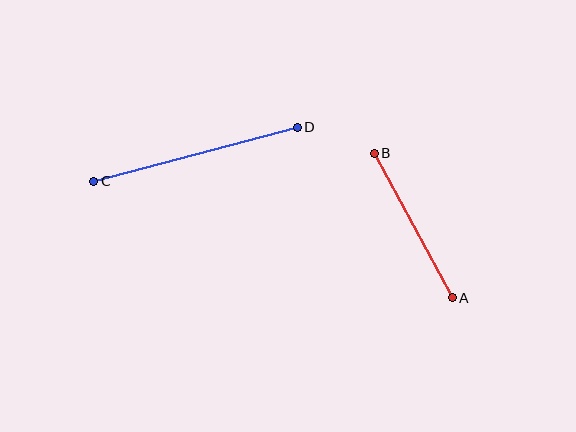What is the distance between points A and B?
The distance is approximately 164 pixels.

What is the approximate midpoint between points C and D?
The midpoint is at approximately (195, 154) pixels.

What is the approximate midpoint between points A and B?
The midpoint is at approximately (413, 226) pixels.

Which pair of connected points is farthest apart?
Points C and D are farthest apart.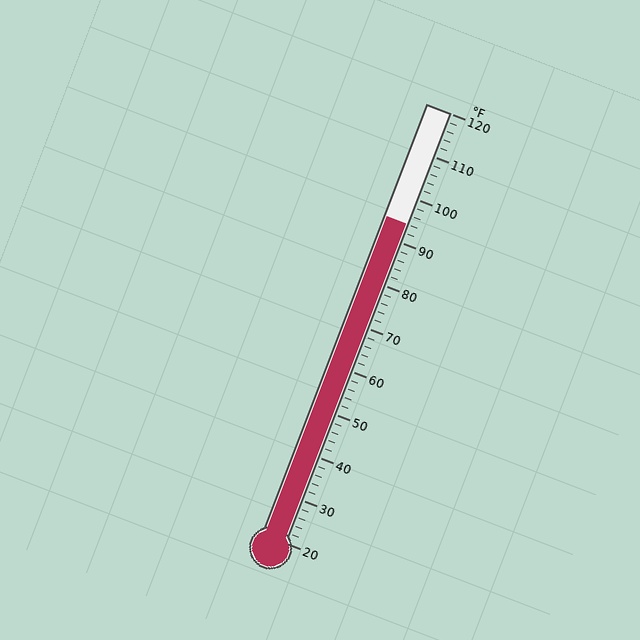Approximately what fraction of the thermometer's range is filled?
The thermometer is filled to approximately 75% of its range.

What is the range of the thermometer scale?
The thermometer scale ranges from 20°F to 120°F.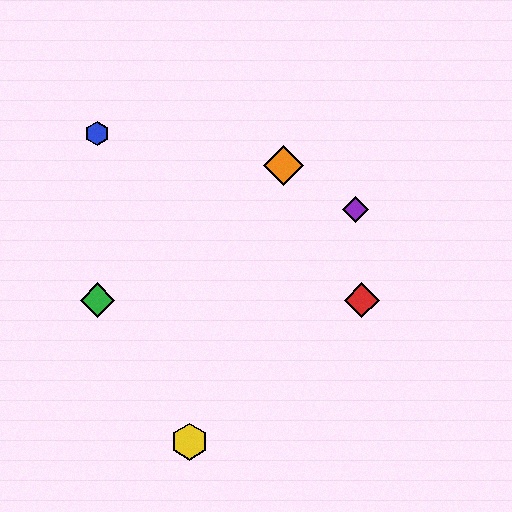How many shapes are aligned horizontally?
2 shapes (the red diamond, the green diamond) are aligned horizontally.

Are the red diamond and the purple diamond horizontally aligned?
No, the red diamond is at y≈300 and the purple diamond is at y≈209.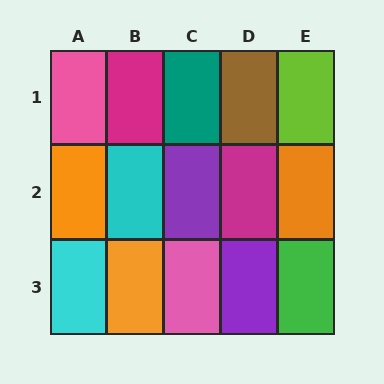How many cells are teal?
1 cell is teal.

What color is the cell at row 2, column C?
Purple.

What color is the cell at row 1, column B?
Magenta.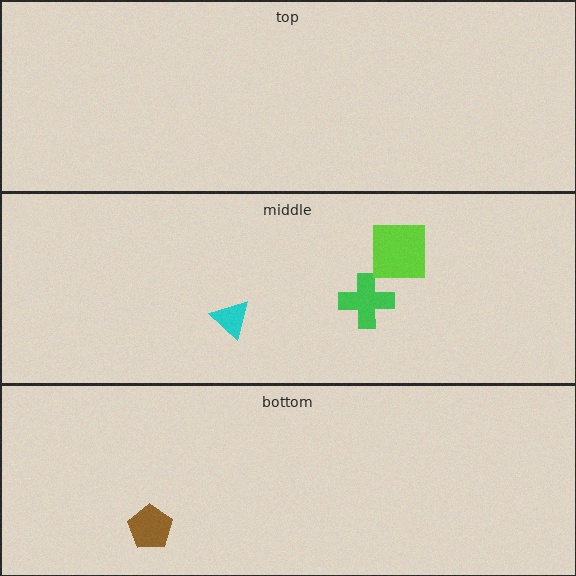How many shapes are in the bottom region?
1.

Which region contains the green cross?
The middle region.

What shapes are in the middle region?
The cyan triangle, the green cross, the lime square.